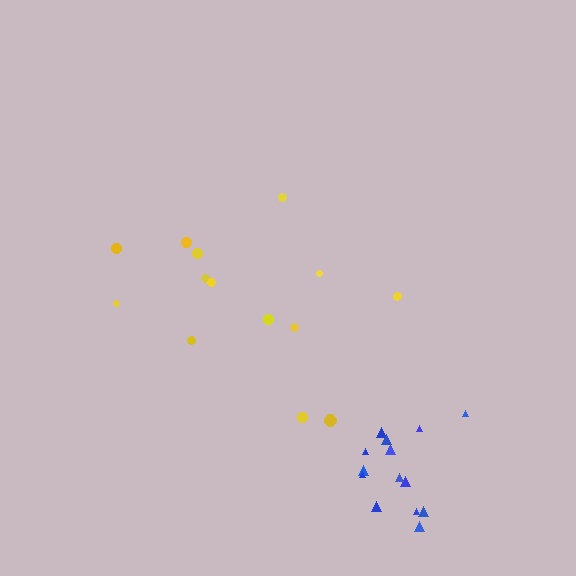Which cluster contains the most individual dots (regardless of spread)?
Yellow (14).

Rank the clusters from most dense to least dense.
blue, yellow.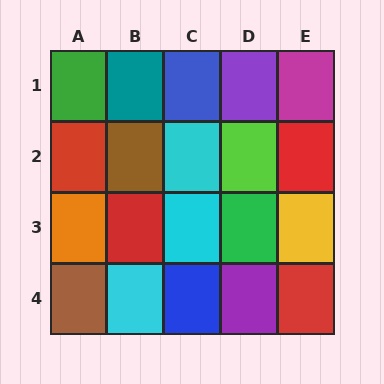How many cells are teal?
1 cell is teal.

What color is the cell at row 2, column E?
Red.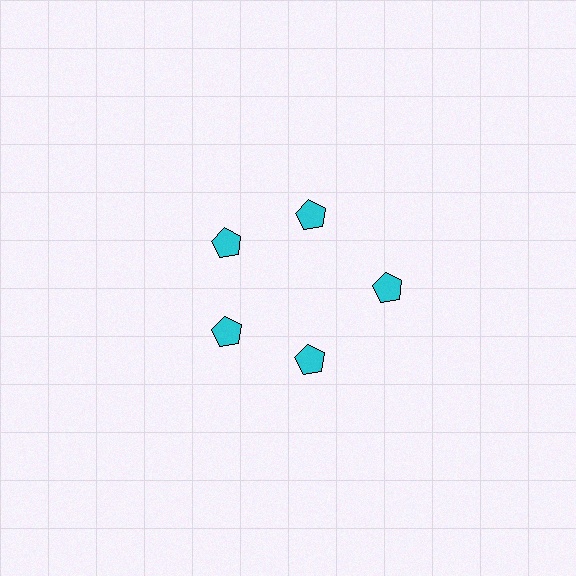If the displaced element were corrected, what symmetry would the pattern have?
It would have 5-fold rotational symmetry — the pattern would map onto itself every 72 degrees.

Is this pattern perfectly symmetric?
No. The 5 cyan pentagons are arranged in a ring, but one element near the 3 o'clock position is pushed outward from the center, breaking the 5-fold rotational symmetry.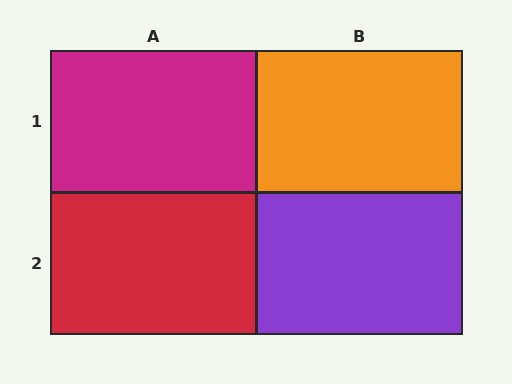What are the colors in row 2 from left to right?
Red, purple.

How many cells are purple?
1 cell is purple.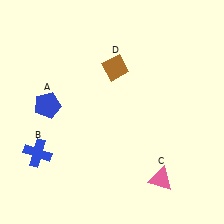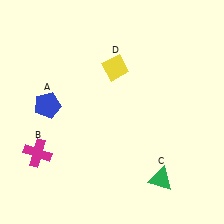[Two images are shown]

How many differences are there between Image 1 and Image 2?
There are 3 differences between the two images.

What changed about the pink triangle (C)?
In Image 1, C is pink. In Image 2, it changed to green.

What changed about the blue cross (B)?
In Image 1, B is blue. In Image 2, it changed to magenta.